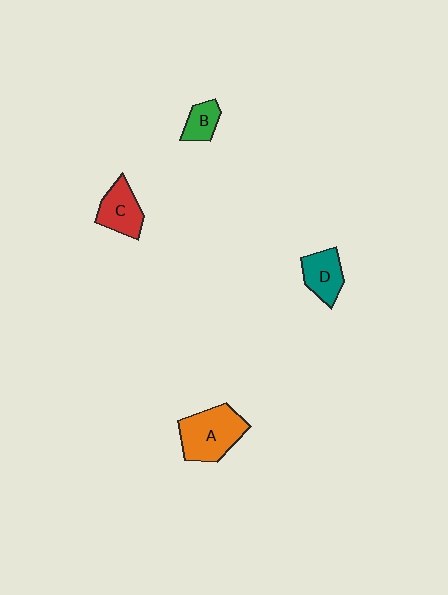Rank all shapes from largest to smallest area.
From largest to smallest: A (orange), C (red), D (teal), B (green).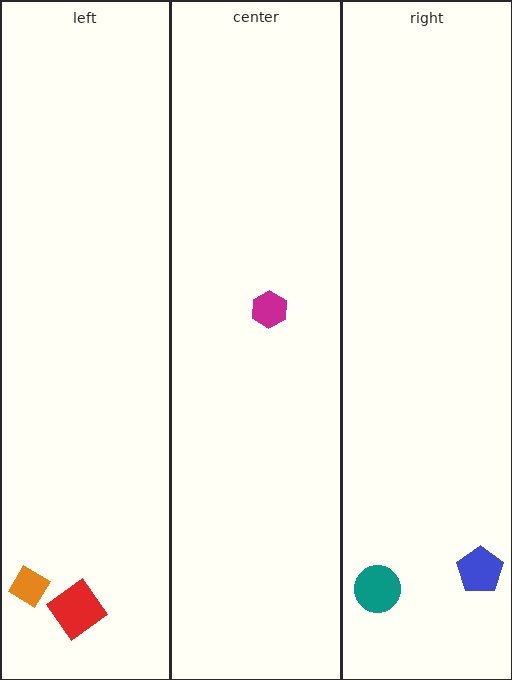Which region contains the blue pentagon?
The right region.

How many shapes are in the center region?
1.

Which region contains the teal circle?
The right region.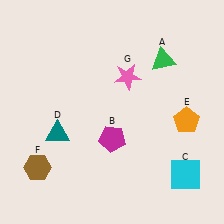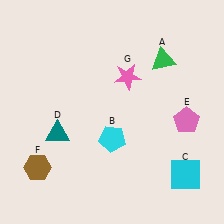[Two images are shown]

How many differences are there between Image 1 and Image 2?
There are 2 differences between the two images.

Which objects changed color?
B changed from magenta to cyan. E changed from orange to pink.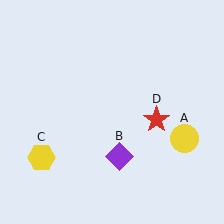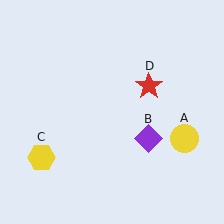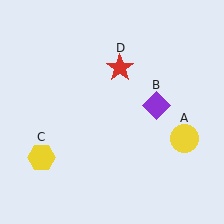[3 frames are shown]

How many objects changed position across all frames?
2 objects changed position: purple diamond (object B), red star (object D).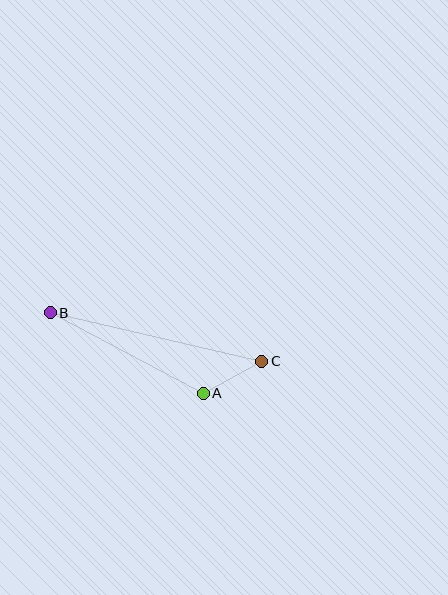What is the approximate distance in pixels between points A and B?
The distance between A and B is approximately 173 pixels.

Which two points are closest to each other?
Points A and C are closest to each other.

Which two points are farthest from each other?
Points B and C are farthest from each other.